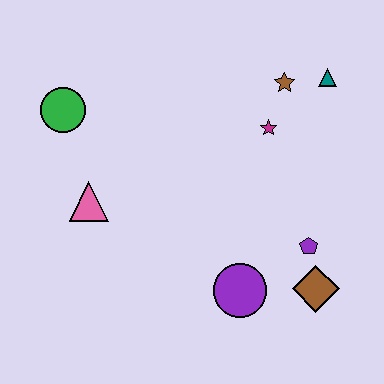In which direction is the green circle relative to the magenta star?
The green circle is to the left of the magenta star.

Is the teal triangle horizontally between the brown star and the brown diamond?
No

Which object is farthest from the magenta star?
The green circle is farthest from the magenta star.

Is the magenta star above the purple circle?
Yes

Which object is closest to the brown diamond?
The purple pentagon is closest to the brown diamond.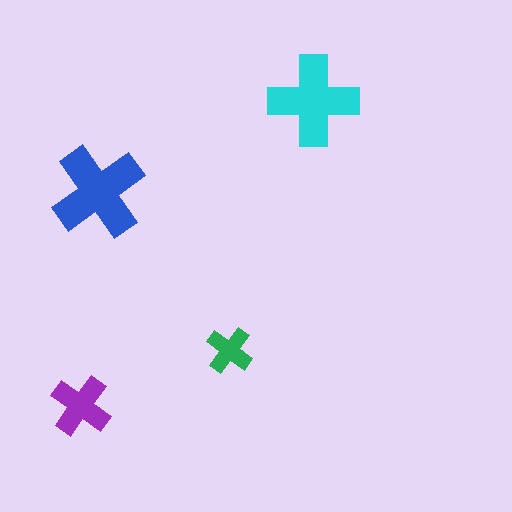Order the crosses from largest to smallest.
the blue one, the cyan one, the purple one, the green one.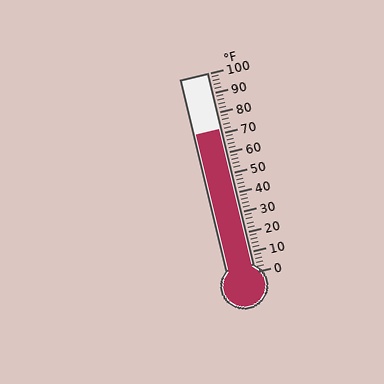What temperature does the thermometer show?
The thermometer shows approximately 72°F.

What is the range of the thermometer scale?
The thermometer scale ranges from 0°F to 100°F.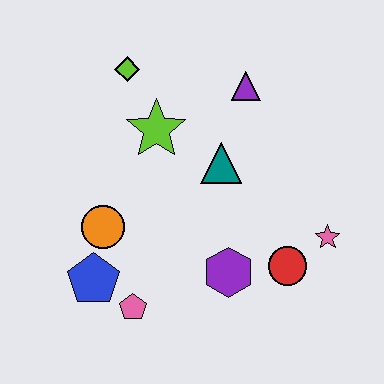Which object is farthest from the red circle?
The lime diamond is farthest from the red circle.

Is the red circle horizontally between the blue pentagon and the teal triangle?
No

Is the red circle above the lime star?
No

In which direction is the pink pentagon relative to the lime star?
The pink pentagon is below the lime star.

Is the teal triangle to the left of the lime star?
No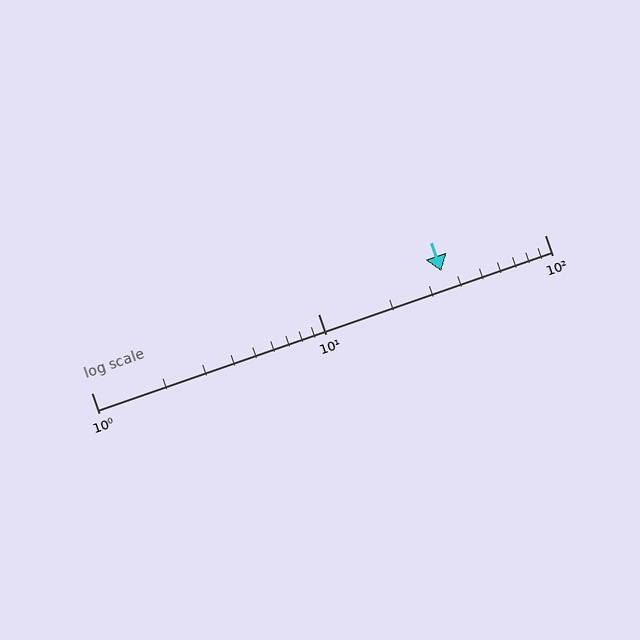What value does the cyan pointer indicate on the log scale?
The pointer indicates approximately 35.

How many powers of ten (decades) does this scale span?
The scale spans 2 decades, from 1 to 100.